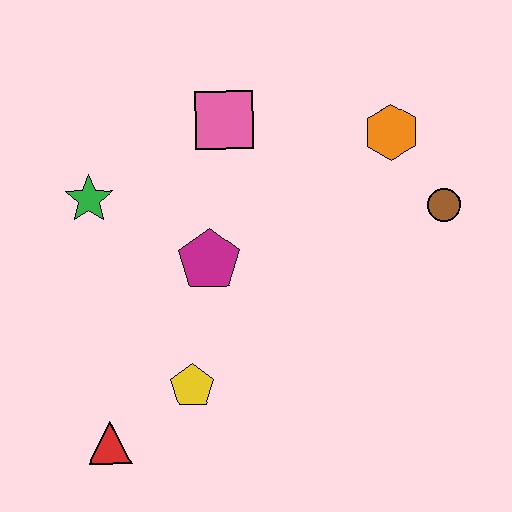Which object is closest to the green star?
The magenta pentagon is closest to the green star.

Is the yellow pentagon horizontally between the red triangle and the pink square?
Yes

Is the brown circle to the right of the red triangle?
Yes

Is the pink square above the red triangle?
Yes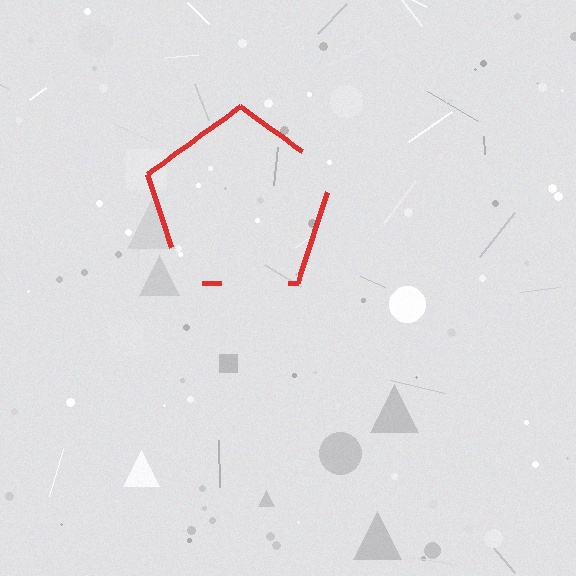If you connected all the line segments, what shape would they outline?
They would outline a pentagon.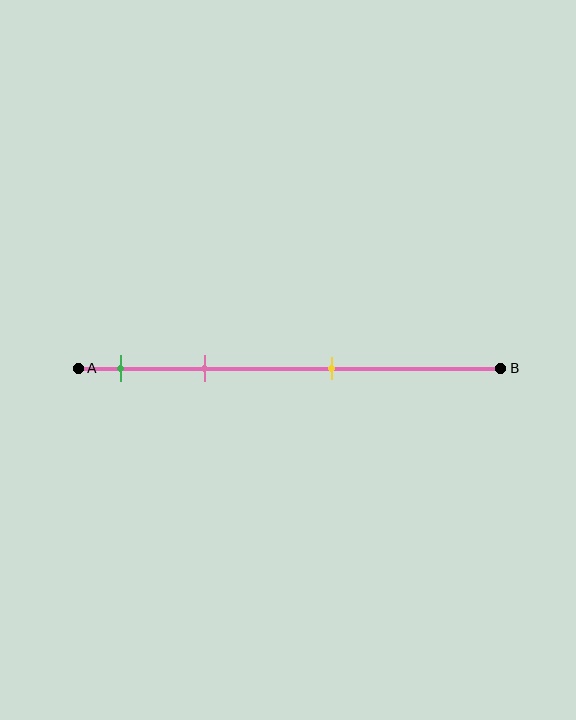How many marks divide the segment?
There are 3 marks dividing the segment.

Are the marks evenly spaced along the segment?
No, the marks are not evenly spaced.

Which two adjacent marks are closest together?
The green and pink marks are the closest adjacent pair.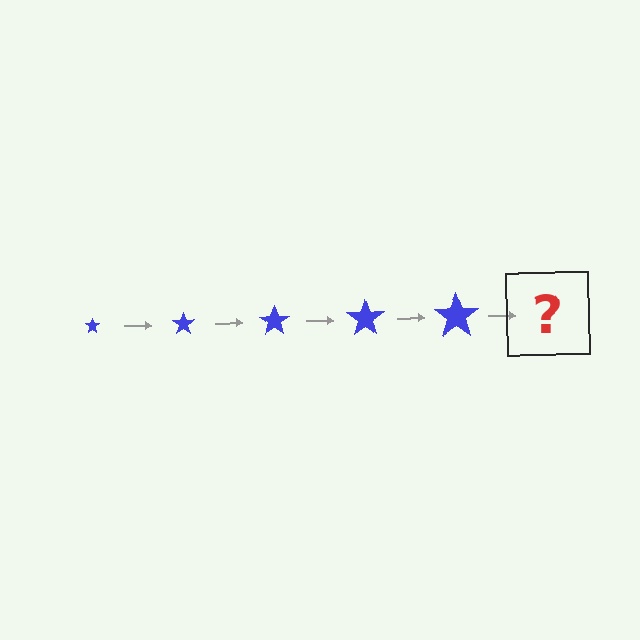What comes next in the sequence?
The next element should be a blue star, larger than the previous one.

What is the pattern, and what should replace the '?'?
The pattern is that the star gets progressively larger each step. The '?' should be a blue star, larger than the previous one.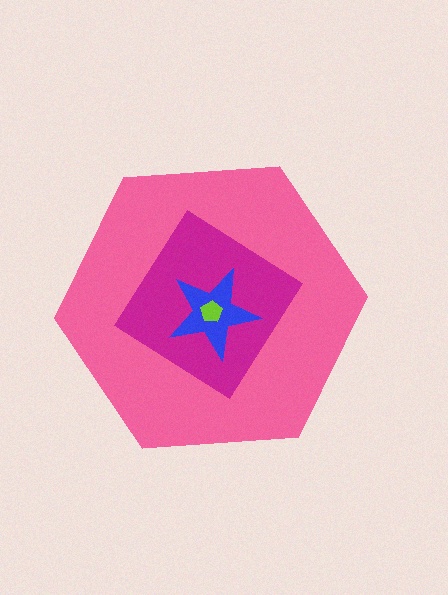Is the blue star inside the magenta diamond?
Yes.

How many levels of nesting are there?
4.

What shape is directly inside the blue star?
The lime pentagon.